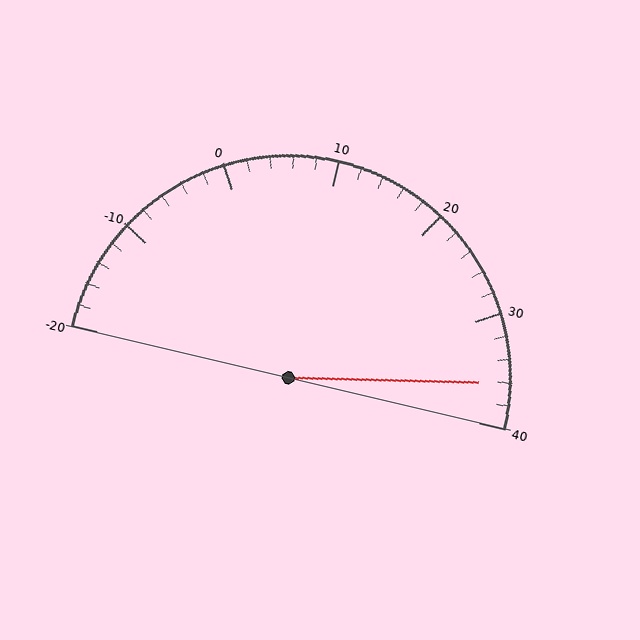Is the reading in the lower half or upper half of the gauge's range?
The reading is in the upper half of the range (-20 to 40).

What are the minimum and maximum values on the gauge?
The gauge ranges from -20 to 40.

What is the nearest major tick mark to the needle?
The nearest major tick mark is 40.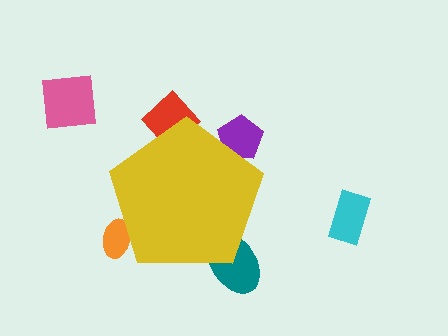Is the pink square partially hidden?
No, the pink square is fully visible.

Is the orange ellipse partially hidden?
Yes, the orange ellipse is partially hidden behind the yellow pentagon.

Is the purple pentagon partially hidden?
Yes, the purple pentagon is partially hidden behind the yellow pentagon.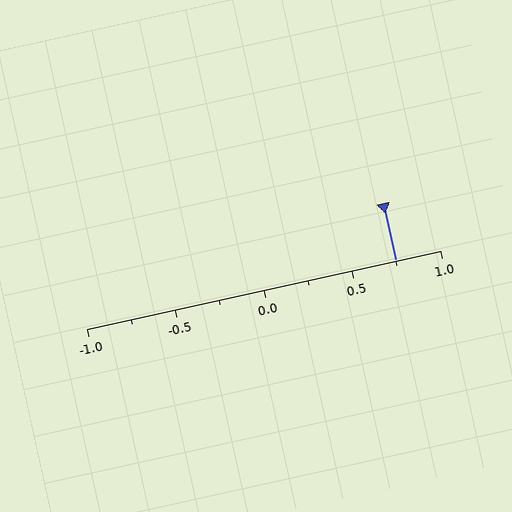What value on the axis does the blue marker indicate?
The marker indicates approximately 0.75.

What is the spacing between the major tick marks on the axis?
The major ticks are spaced 0.5 apart.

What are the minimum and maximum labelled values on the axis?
The axis runs from -1.0 to 1.0.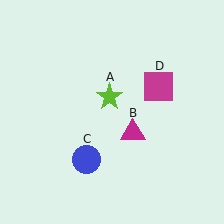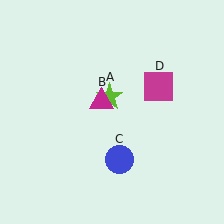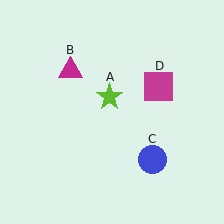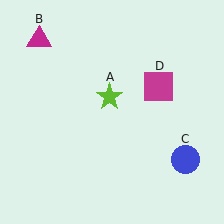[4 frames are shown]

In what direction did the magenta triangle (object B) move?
The magenta triangle (object B) moved up and to the left.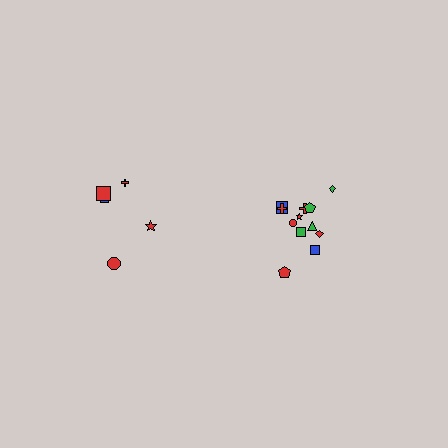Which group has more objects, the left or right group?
The right group.